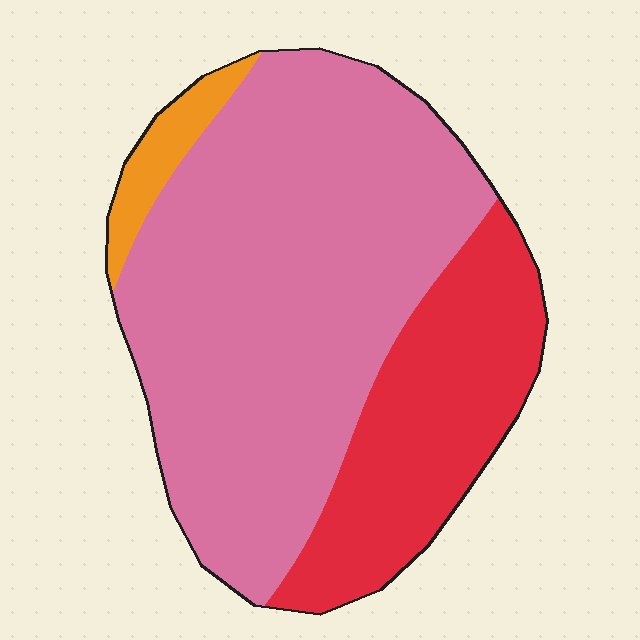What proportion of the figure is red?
Red takes up about one quarter (1/4) of the figure.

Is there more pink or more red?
Pink.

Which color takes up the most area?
Pink, at roughly 70%.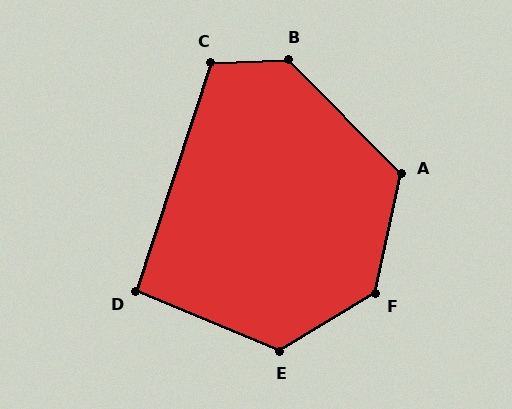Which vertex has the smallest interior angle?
D, at approximately 94 degrees.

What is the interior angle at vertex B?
Approximately 132 degrees (obtuse).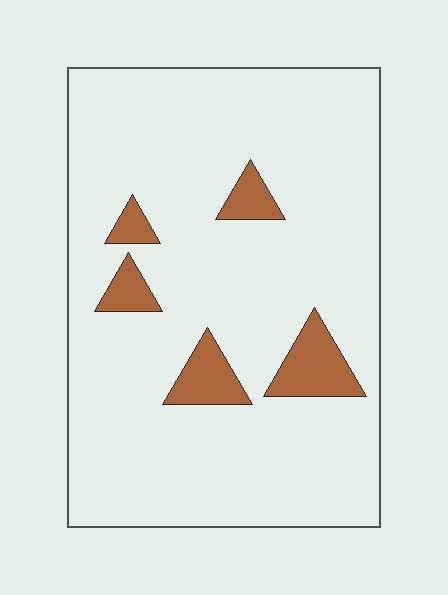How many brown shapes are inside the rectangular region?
5.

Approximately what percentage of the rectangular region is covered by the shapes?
Approximately 10%.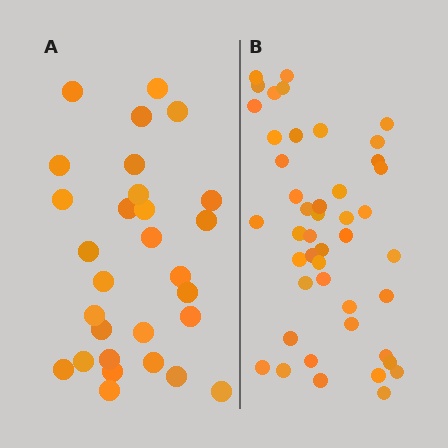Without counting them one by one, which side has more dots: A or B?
Region B (the right region) has more dots.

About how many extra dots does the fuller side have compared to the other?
Region B has approximately 15 more dots than region A.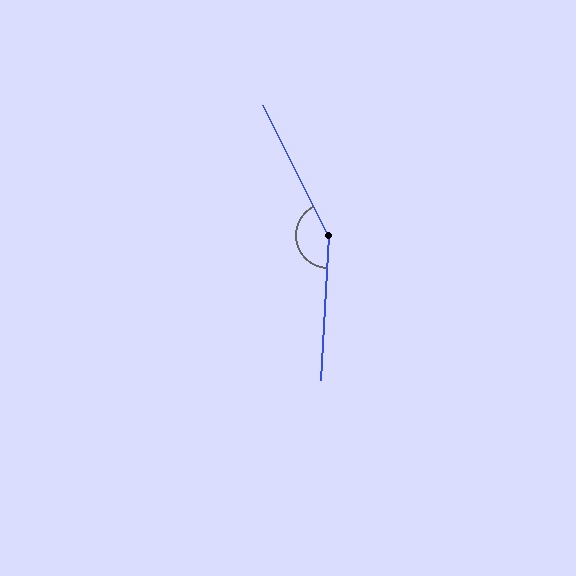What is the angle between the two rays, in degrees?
Approximately 151 degrees.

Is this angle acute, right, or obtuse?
It is obtuse.